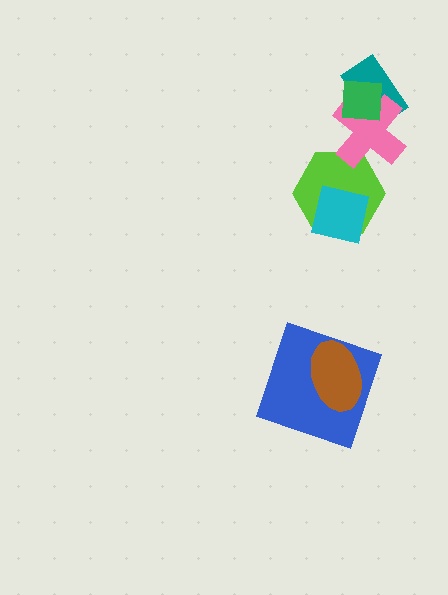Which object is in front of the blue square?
The brown ellipse is in front of the blue square.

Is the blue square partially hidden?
Yes, it is partially covered by another shape.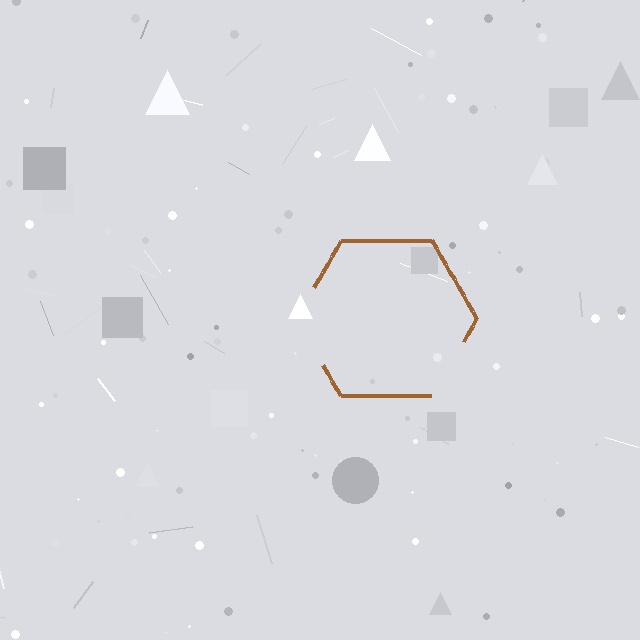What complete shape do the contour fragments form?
The contour fragments form a hexagon.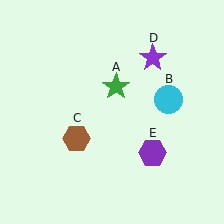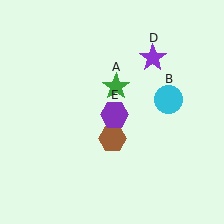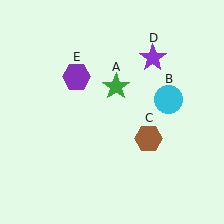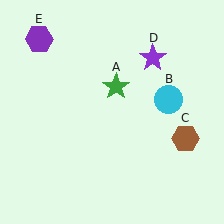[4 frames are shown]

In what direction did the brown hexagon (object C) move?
The brown hexagon (object C) moved right.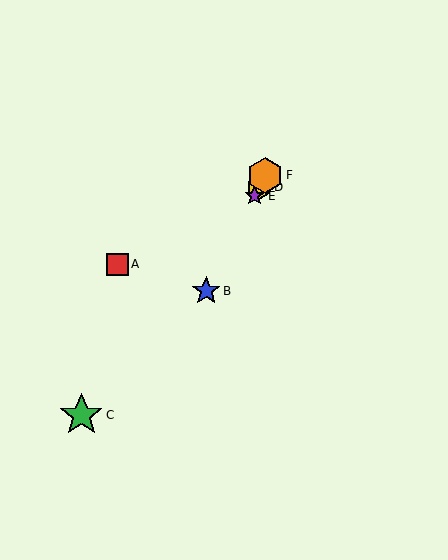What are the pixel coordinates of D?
Object D is at (259, 187).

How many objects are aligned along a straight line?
4 objects (B, D, E, F) are aligned along a straight line.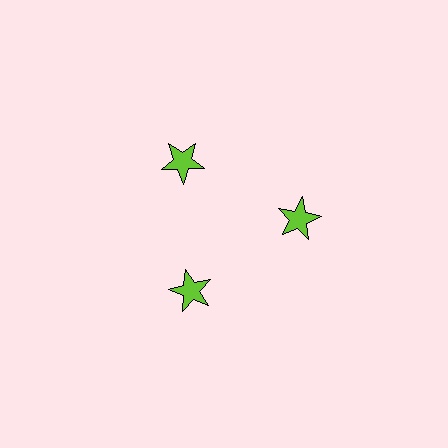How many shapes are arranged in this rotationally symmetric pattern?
There are 3 shapes, arranged in 3 groups of 1.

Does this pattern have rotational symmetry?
Yes, this pattern has 3-fold rotational symmetry. It looks the same after rotating 120 degrees around the center.